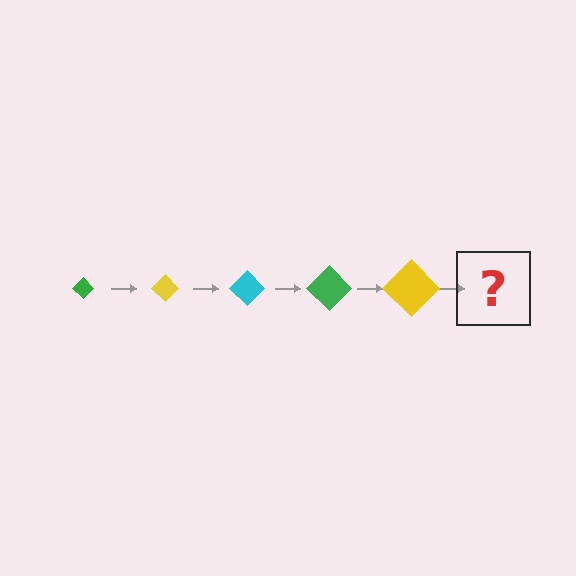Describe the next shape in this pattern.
It should be a cyan diamond, larger than the previous one.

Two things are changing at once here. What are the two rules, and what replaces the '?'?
The two rules are that the diamond grows larger each step and the color cycles through green, yellow, and cyan. The '?' should be a cyan diamond, larger than the previous one.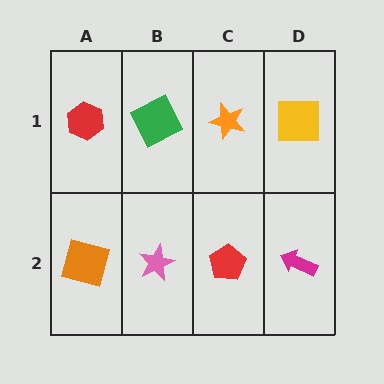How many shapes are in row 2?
4 shapes.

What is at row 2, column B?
A pink star.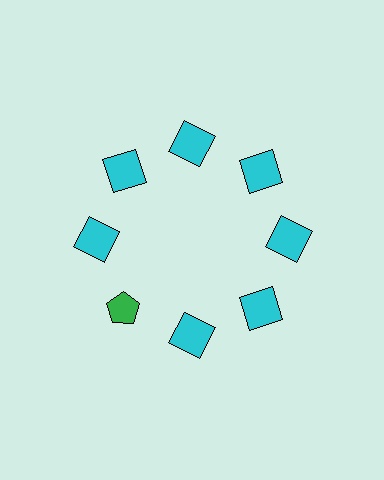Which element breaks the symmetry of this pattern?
The green pentagon at roughly the 8 o'clock position breaks the symmetry. All other shapes are cyan squares.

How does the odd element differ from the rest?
It differs in both color (green instead of cyan) and shape (pentagon instead of square).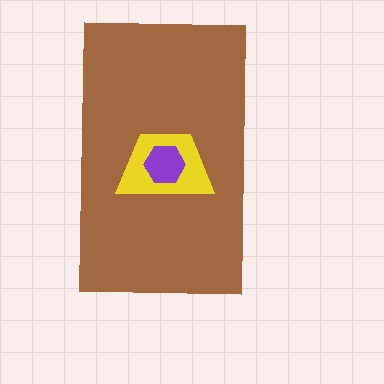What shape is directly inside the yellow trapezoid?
The purple hexagon.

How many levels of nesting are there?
3.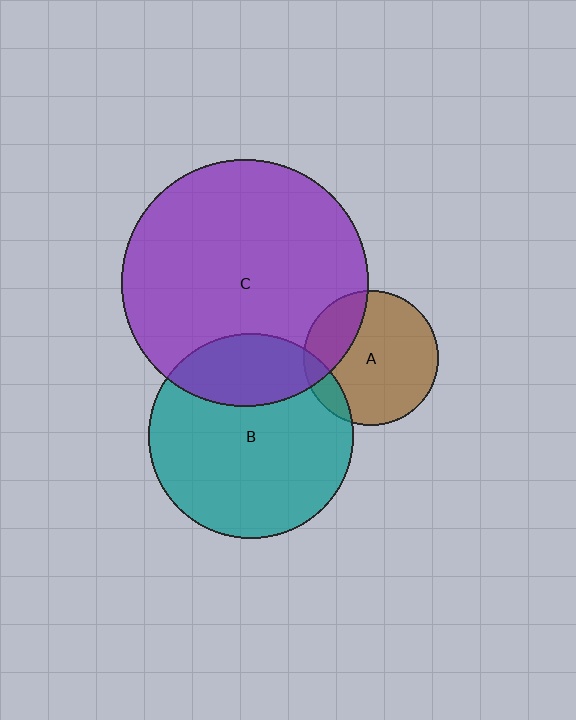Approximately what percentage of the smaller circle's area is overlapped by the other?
Approximately 25%.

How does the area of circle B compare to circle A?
Approximately 2.3 times.